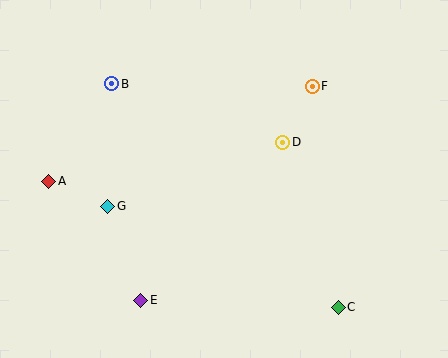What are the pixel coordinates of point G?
Point G is at (108, 206).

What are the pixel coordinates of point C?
Point C is at (338, 307).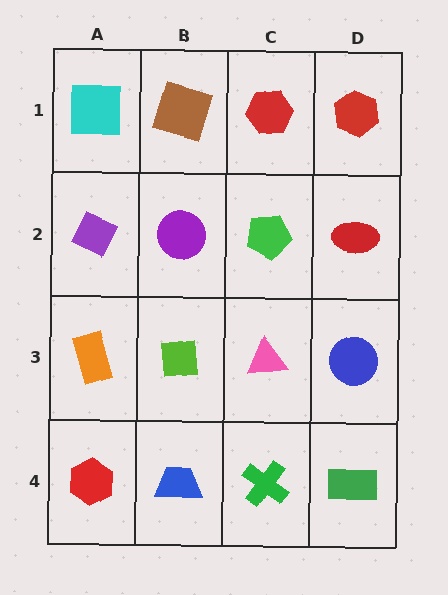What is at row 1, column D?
A red hexagon.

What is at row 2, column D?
A red ellipse.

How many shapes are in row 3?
4 shapes.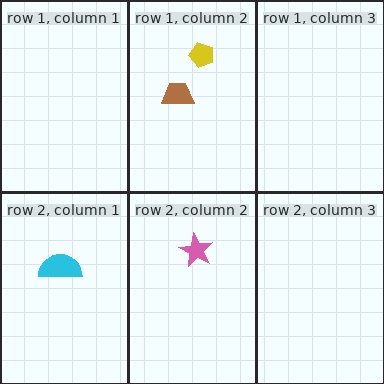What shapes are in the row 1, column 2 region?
The yellow pentagon, the brown trapezoid.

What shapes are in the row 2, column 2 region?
The pink star.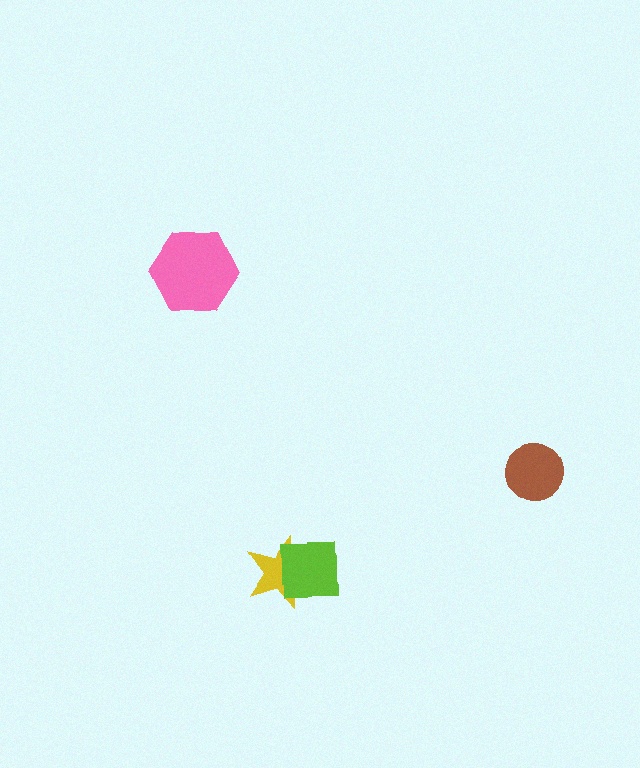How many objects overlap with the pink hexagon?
0 objects overlap with the pink hexagon.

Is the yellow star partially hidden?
Yes, it is partially covered by another shape.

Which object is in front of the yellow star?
The lime square is in front of the yellow star.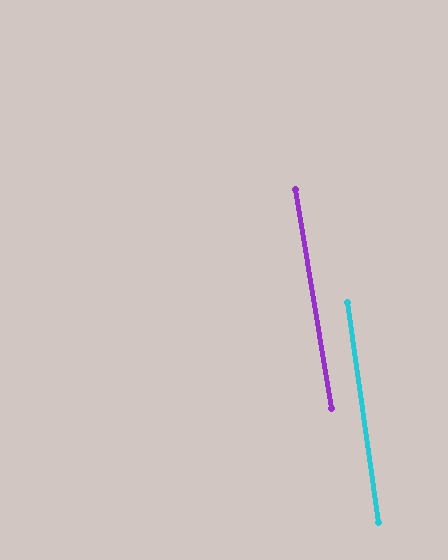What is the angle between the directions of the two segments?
Approximately 1 degree.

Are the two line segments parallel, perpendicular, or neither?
Parallel — their directions differ by only 1.3°.